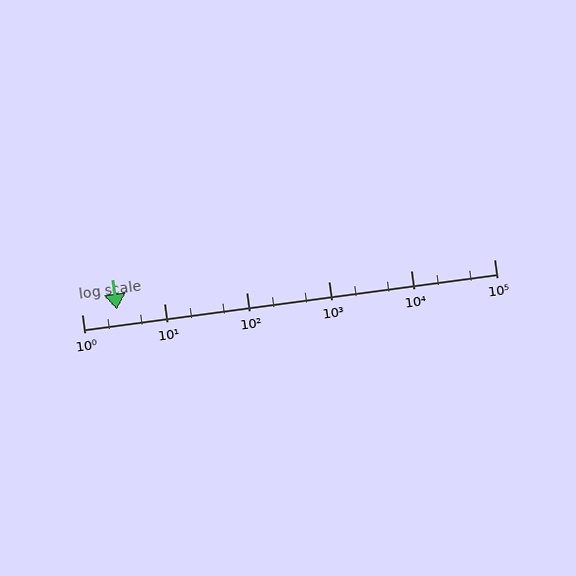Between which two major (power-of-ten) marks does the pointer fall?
The pointer is between 1 and 10.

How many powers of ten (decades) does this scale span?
The scale spans 5 decades, from 1 to 100000.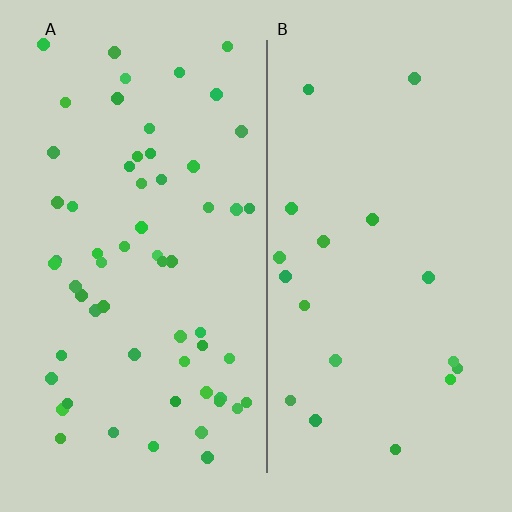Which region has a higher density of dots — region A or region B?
A (the left).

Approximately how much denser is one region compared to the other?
Approximately 3.2× — region A over region B.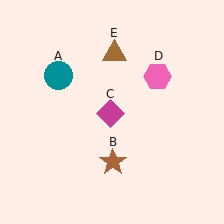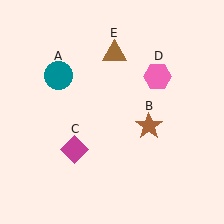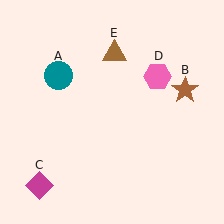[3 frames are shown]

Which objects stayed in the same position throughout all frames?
Teal circle (object A) and pink hexagon (object D) and brown triangle (object E) remained stationary.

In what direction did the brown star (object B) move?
The brown star (object B) moved up and to the right.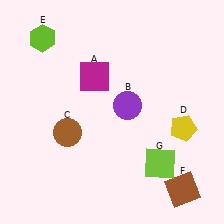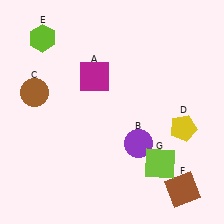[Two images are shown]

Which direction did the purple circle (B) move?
The purple circle (B) moved down.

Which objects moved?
The objects that moved are: the purple circle (B), the brown circle (C).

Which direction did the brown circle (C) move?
The brown circle (C) moved up.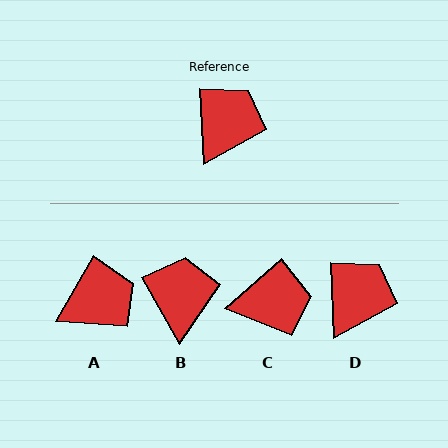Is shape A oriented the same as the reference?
No, it is off by about 33 degrees.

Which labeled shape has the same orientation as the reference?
D.